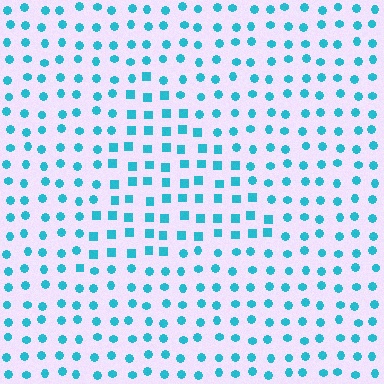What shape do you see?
I see a triangle.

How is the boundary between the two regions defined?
The boundary is defined by a change in element shape: squares inside vs. circles outside. All elements share the same color and spacing.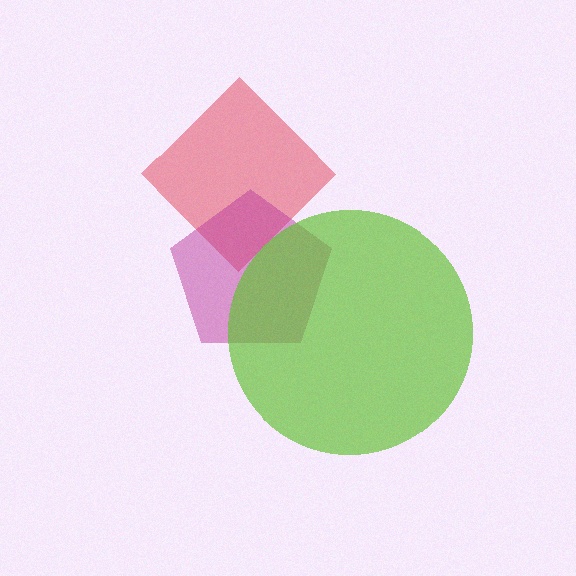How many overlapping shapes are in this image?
There are 3 overlapping shapes in the image.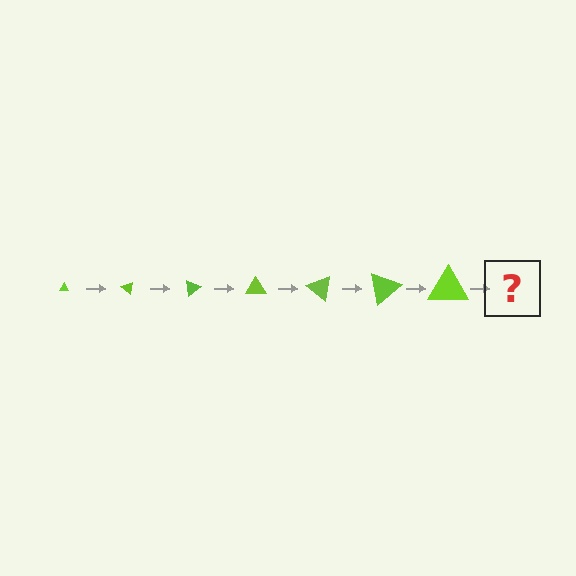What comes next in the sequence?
The next element should be a triangle, larger than the previous one and rotated 280 degrees from the start.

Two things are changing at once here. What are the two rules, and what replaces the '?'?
The two rules are that the triangle grows larger each step and it rotates 40 degrees each step. The '?' should be a triangle, larger than the previous one and rotated 280 degrees from the start.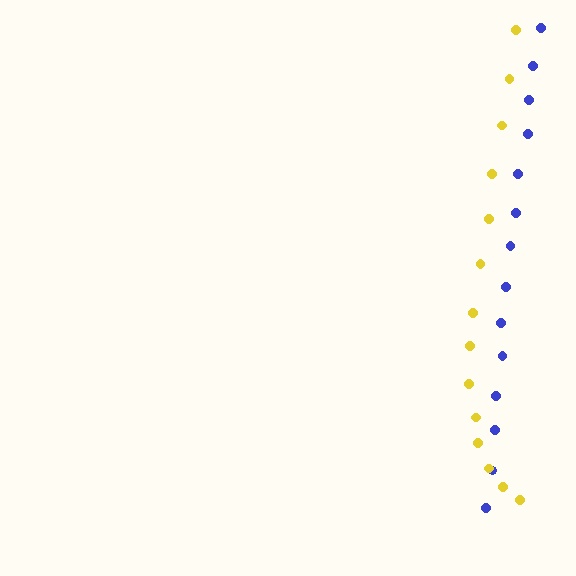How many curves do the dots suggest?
There are 2 distinct paths.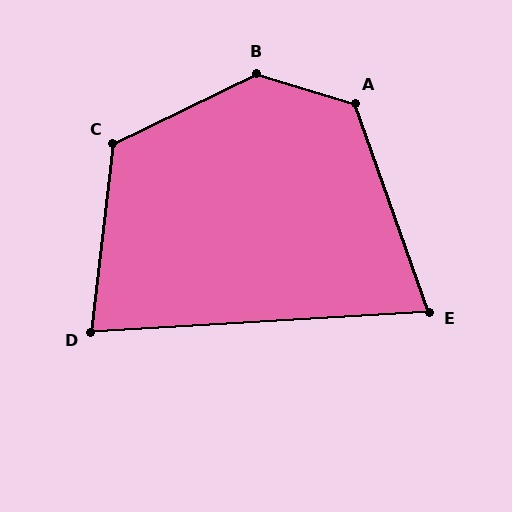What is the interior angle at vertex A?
Approximately 126 degrees (obtuse).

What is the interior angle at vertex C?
Approximately 123 degrees (obtuse).